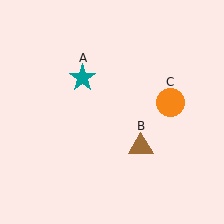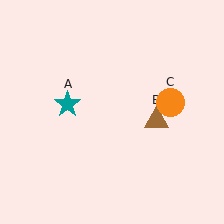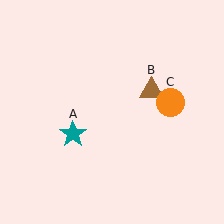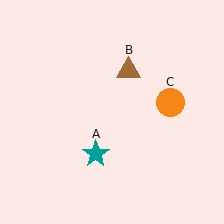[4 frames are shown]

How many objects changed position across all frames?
2 objects changed position: teal star (object A), brown triangle (object B).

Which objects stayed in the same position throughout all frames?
Orange circle (object C) remained stationary.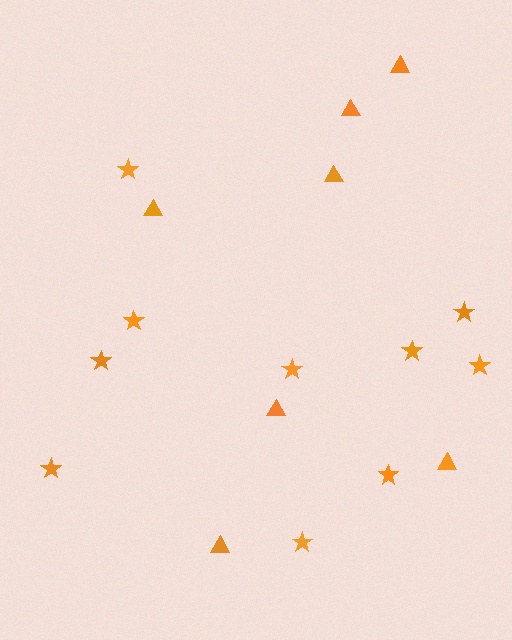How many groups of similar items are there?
There are 2 groups: one group of triangles (7) and one group of stars (10).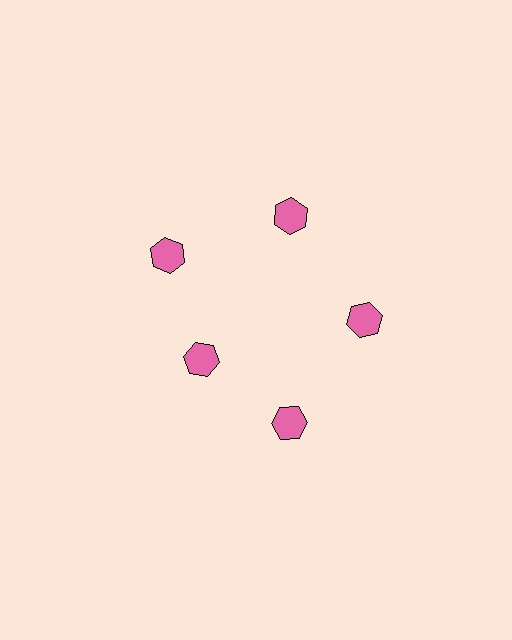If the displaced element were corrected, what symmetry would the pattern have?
It would have 5-fold rotational symmetry — the pattern would map onto itself every 72 degrees.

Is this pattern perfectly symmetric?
No. The 5 pink hexagons are arranged in a ring, but one element near the 8 o'clock position is pulled inward toward the center, breaking the 5-fold rotational symmetry.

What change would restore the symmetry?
The symmetry would be restored by moving it outward, back onto the ring so that all 5 hexagons sit at equal angles and equal distance from the center.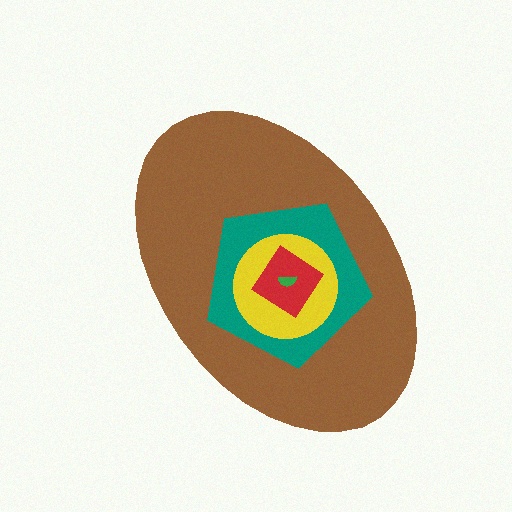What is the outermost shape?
The brown ellipse.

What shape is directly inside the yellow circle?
The red diamond.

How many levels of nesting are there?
5.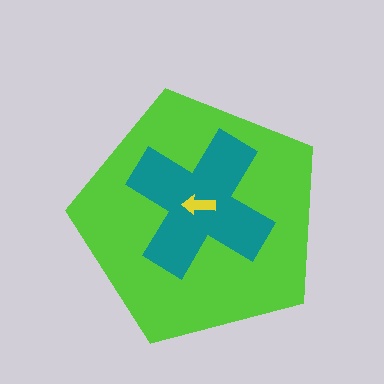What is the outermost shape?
The lime pentagon.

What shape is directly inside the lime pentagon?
The teal cross.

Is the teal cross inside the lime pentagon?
Yes.